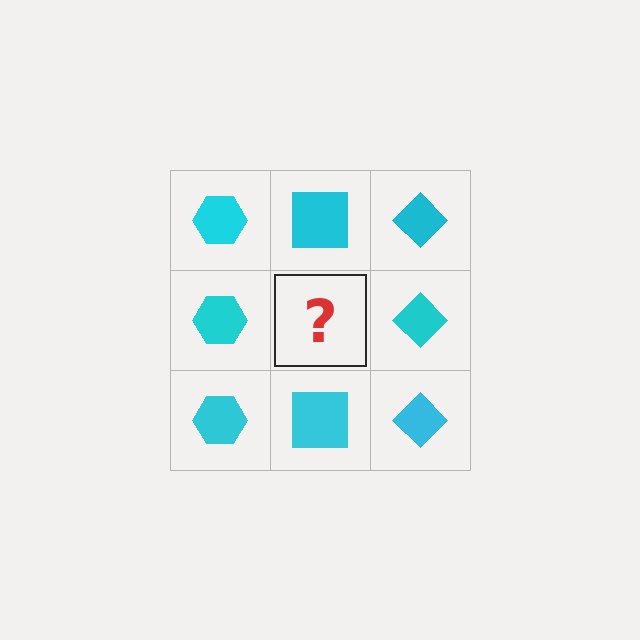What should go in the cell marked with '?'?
The missing cell should contain a cyan square.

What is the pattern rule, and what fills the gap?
The rule is that each column has a consistent shape. The gap should be filled with a cyan square.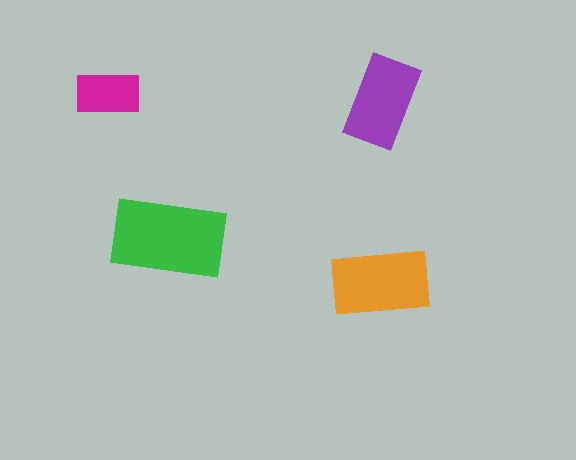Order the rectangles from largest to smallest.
the green one, the orange one, the purple one, the magenta one.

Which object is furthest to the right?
The purple rectangle is rightmost.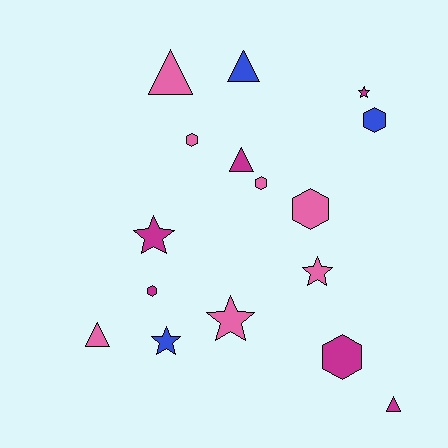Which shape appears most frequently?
Hexagon, with 6 objects.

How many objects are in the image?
There are 16 objects.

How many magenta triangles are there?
There are 2 magenta triangles.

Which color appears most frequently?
Pink, with 7 objects.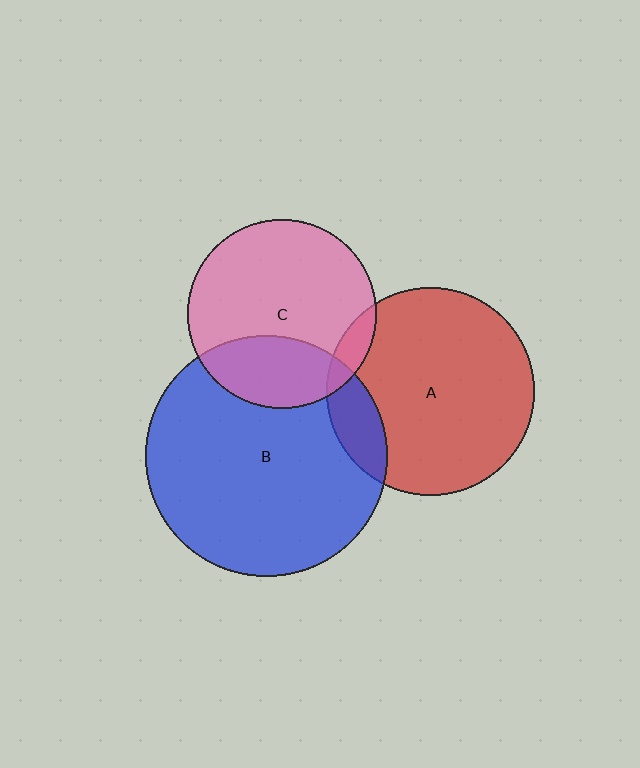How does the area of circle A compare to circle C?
Approximately 1.2 times.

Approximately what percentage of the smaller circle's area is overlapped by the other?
Approximately 10%.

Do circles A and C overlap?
Yes.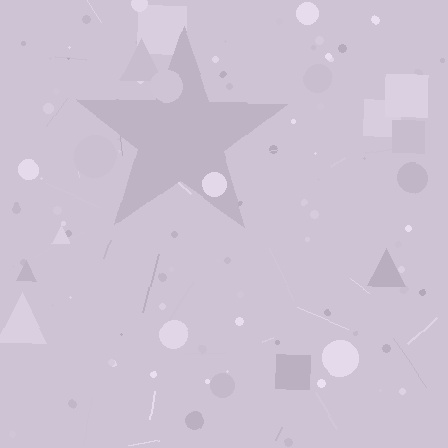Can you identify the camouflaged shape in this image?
The camouflaged shape is a star.